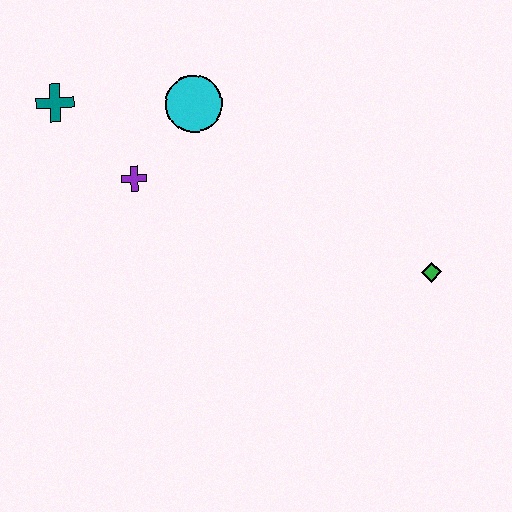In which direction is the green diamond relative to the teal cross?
The green diamond is to the right of the teal cross.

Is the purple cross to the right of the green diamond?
No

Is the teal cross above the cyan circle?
Yes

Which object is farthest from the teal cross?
The green diamond is farthest from the teal cross.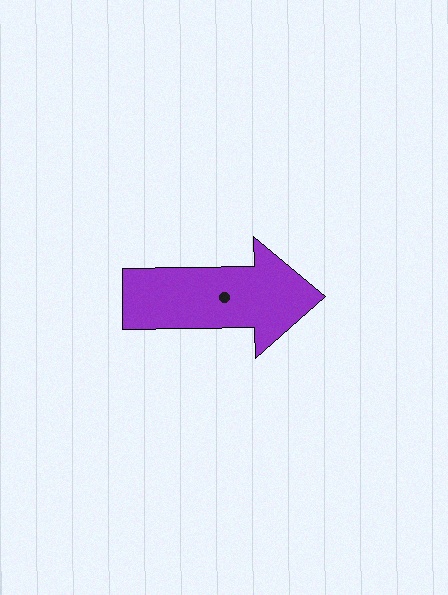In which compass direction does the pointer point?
East.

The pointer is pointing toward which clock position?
Roughly 3 o'clock.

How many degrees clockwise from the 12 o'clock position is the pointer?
Approximately 89 degrees.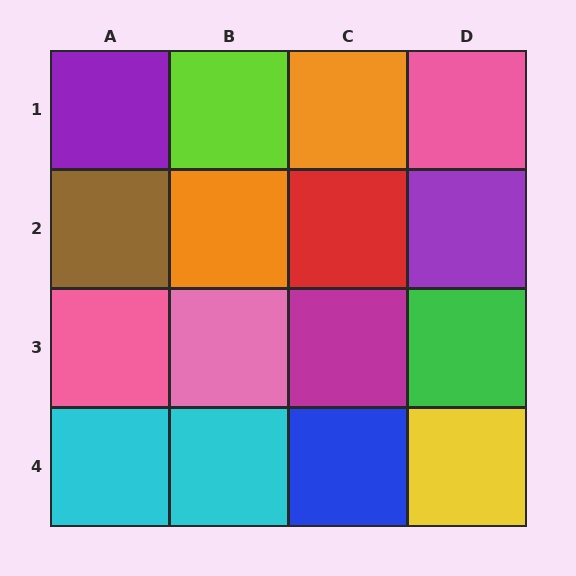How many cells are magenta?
1 cell is magenta.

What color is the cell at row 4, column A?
Cyan.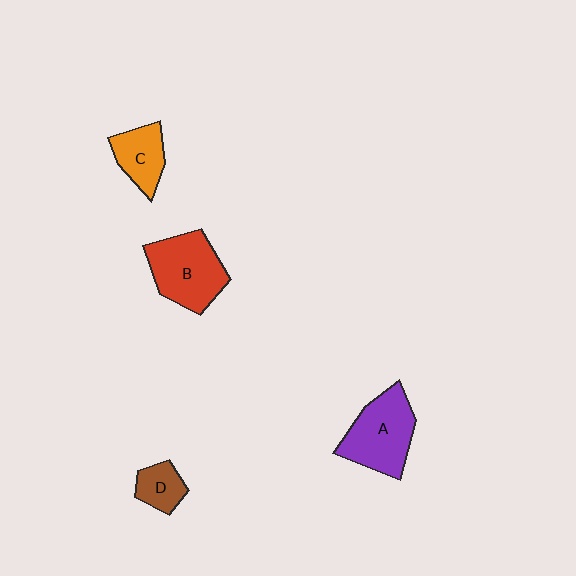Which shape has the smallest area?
Shape D (brown).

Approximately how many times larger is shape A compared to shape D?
Approximately 2.4 times.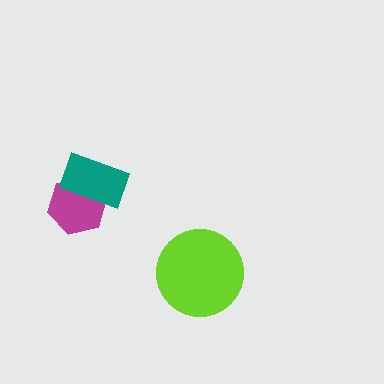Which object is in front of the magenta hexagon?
The teal rectangle is in front of the magenta hexagon.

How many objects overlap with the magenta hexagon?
1 object overlaps with the magenta hexagon.